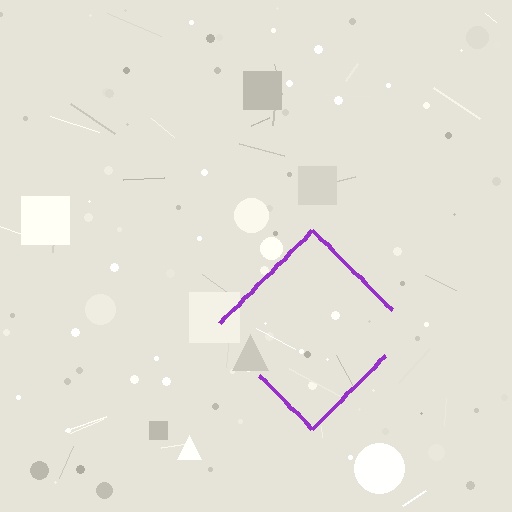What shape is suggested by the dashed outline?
The dashed outline suggests a diamond.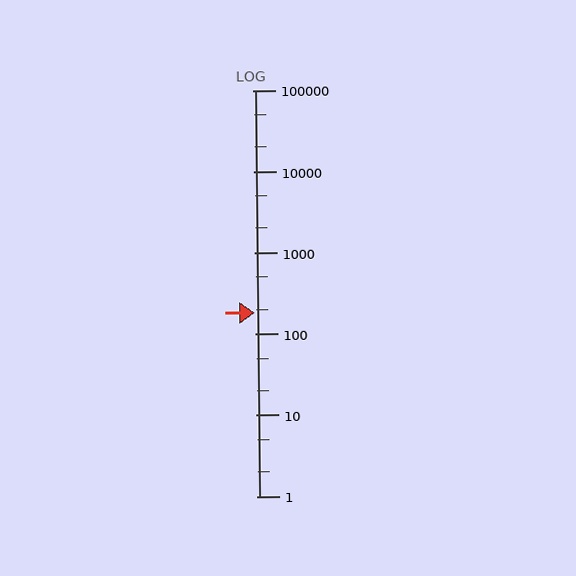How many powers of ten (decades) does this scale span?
The scale spans 5 decades, from 1 to 100000.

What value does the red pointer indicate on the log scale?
The pointer indicates approximately 180.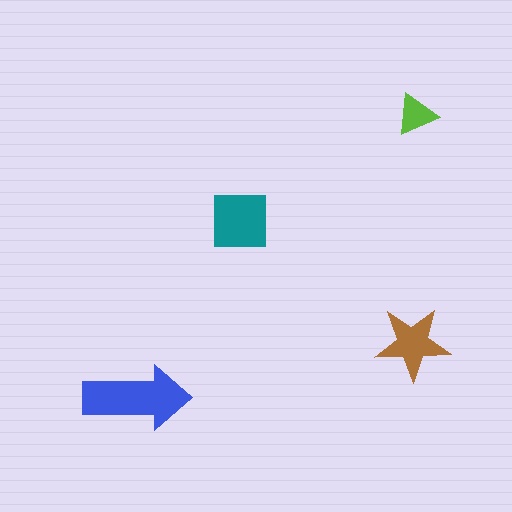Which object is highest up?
The lime triangle is topmost.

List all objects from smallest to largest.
The lime triangle, the brown star, the teal square, the blue arrow.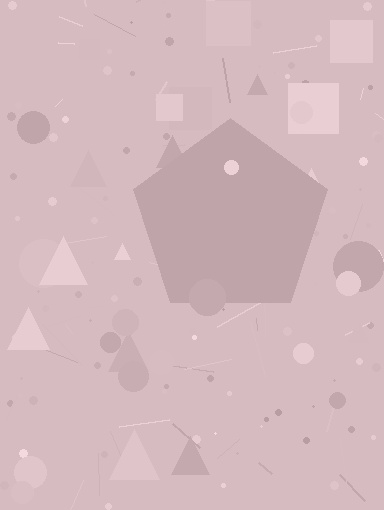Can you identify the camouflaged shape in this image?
The camouflaged shape is a pentagon.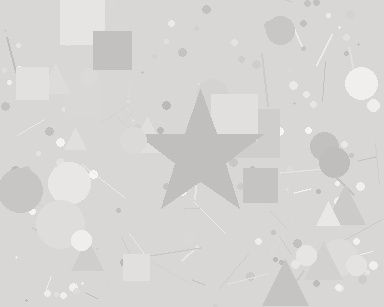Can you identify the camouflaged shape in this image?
The camouflaged shape is a star.